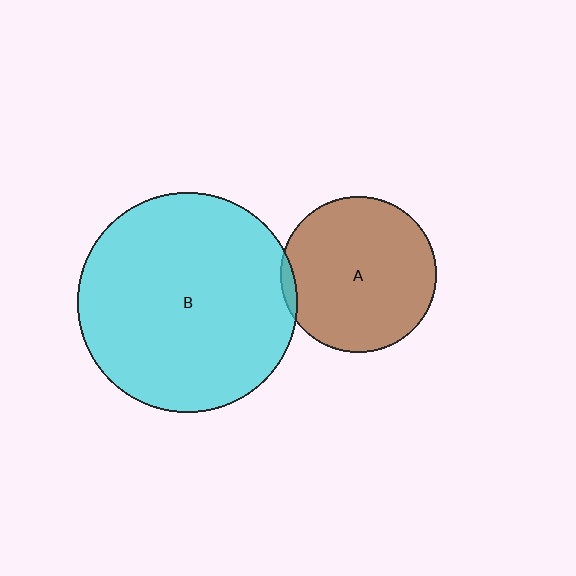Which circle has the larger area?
Circle B (cyan).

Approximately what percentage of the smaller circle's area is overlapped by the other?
Approximately 5%.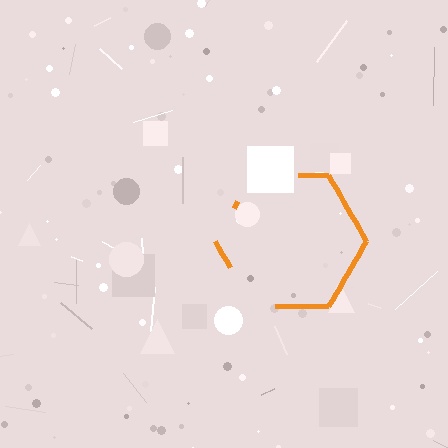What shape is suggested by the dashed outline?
The dashed outline suggests a hexagon.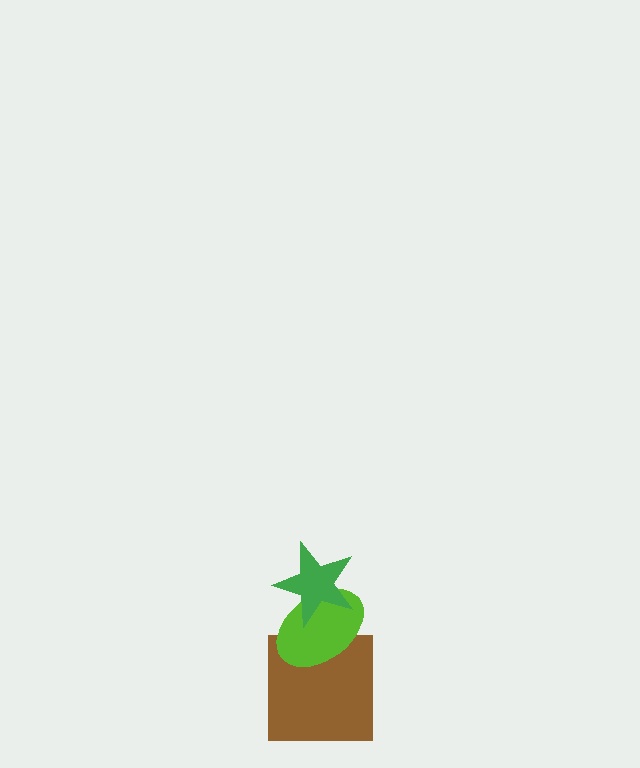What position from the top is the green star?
The green star is 1st from the top.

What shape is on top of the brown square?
The lime ellipse is on top of the brown square.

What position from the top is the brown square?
The brown square is 3rd from the top.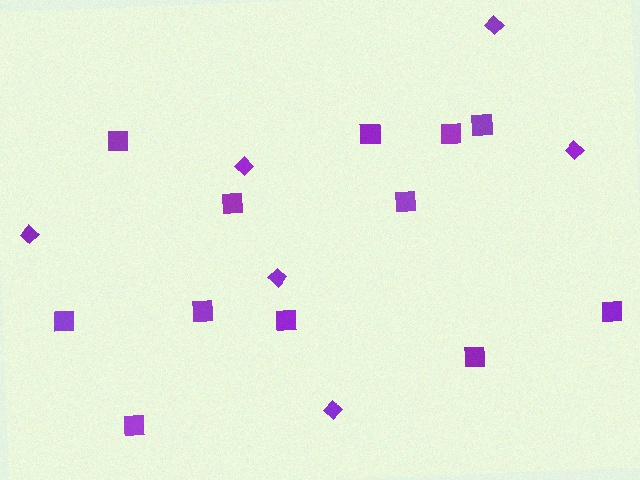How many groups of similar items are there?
There are 2 groups: one group of diamonds (6) and one group of squares (12).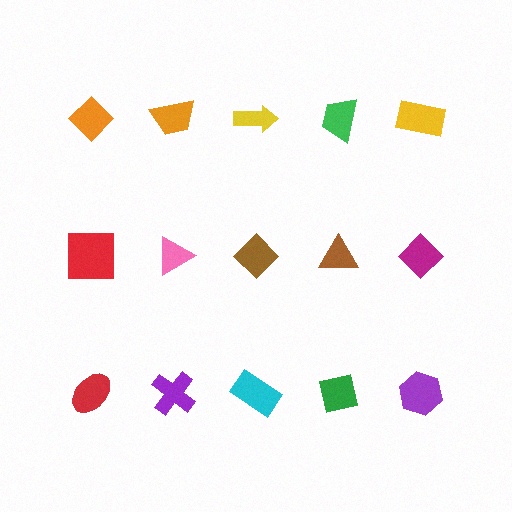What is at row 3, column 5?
A purple hexagon.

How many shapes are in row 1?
5 shapes.